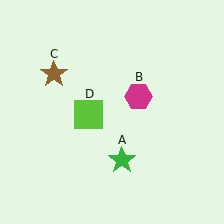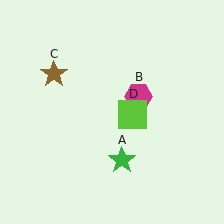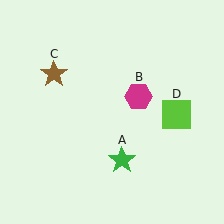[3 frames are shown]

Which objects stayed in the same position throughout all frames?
Green star (object A) and magenta hexagon (object B) and brown star (object C) remained stationary.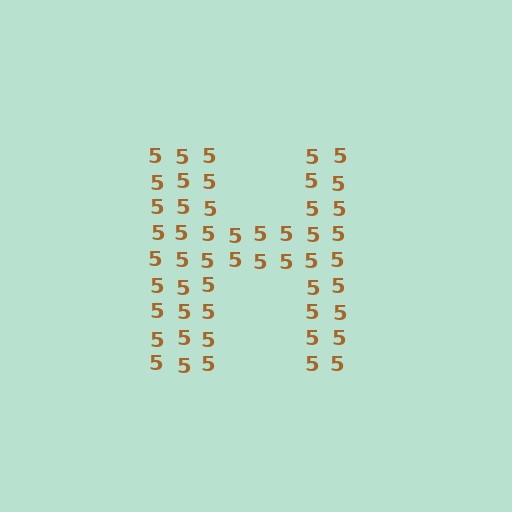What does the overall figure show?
The overall figure shows the letter H.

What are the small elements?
The small elements are digit 5's.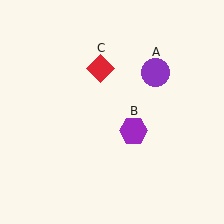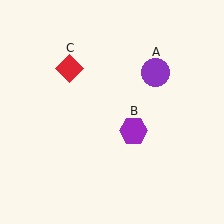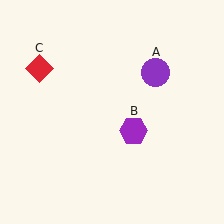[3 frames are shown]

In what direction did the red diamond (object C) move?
The red diamond (object C) moved left.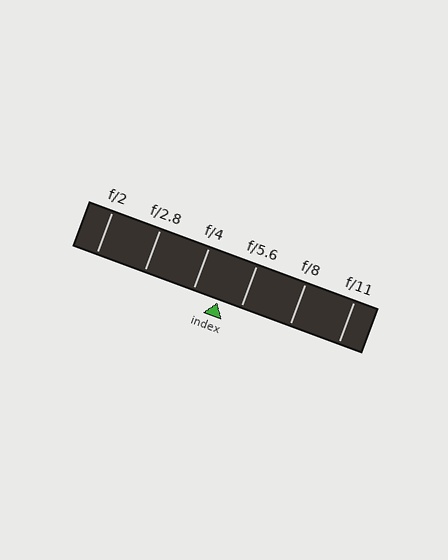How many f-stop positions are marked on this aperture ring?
There are 6 f-stop positions marked.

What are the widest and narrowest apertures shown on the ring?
The widest aperture shown is f/2 and the narrowest is f/11.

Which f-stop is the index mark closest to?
The index mark is closest to f/5.6.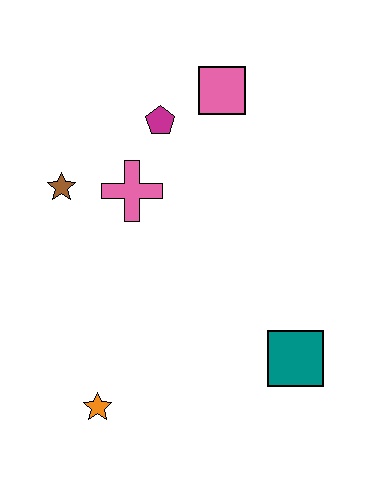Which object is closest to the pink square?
The magenta pentagon is closest to the pink square.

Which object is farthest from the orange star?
The pink square is farthest from the orange star.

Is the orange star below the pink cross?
Yes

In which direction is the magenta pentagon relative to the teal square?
The magenta pentagon is above the teal square.